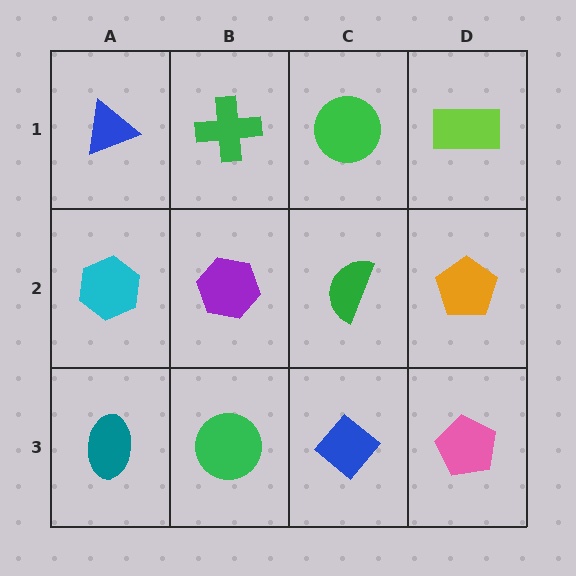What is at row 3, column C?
A blue diamond.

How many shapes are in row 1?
4 shapes.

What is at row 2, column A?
A cyan hexagon.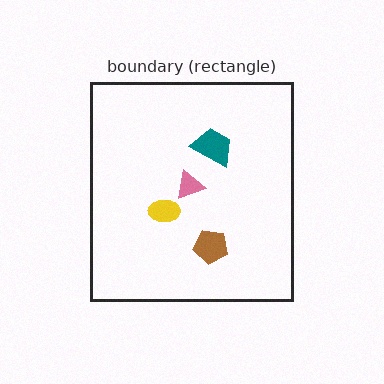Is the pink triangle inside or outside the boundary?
Inside.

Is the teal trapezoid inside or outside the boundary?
Inside.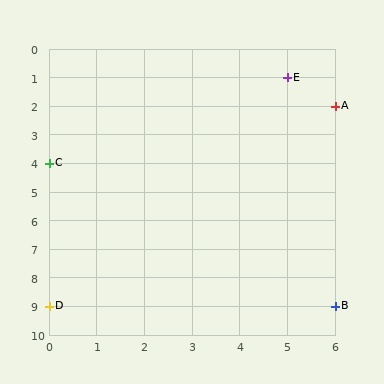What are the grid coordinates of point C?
Point C is at grid coordinates (0, 4).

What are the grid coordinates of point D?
Point D is at grid coordinates (0, 9).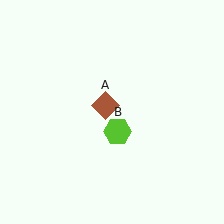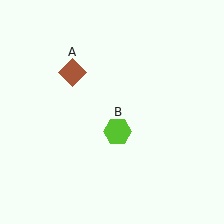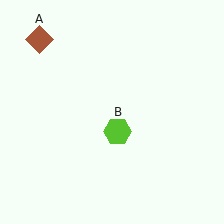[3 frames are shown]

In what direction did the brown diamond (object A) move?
The brown diamond (object A) moved up and to the left.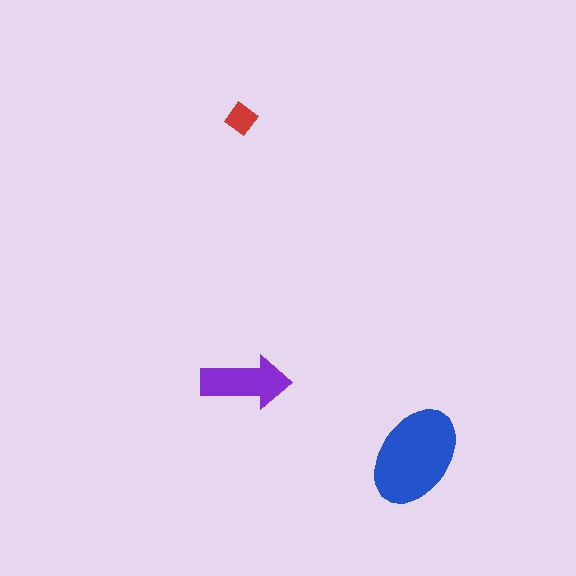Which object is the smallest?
The red diamond.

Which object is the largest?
The blue ellipse.